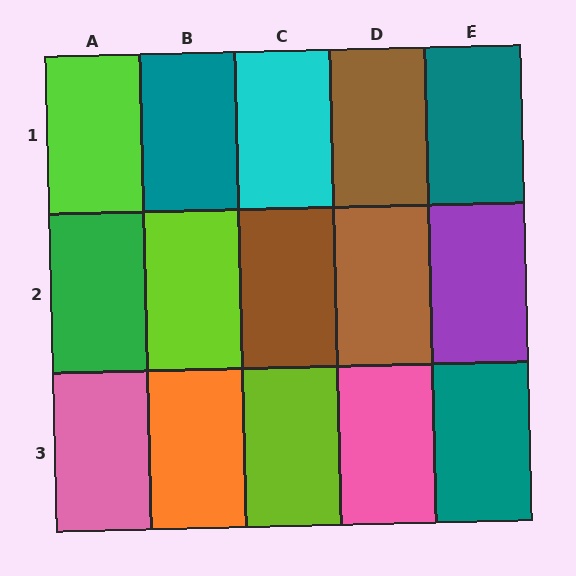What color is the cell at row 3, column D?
Pink.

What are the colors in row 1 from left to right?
Lime, teal, cyan, brown, teal.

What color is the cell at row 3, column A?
Pink.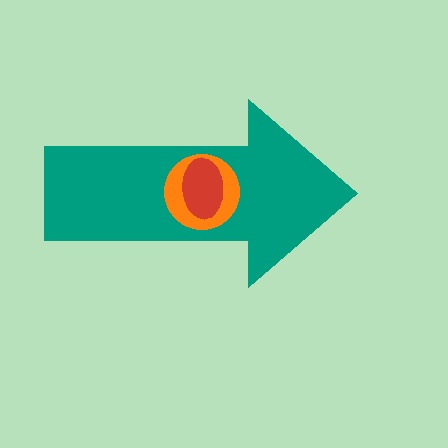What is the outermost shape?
The teal arrow.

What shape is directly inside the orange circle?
The red ellipse.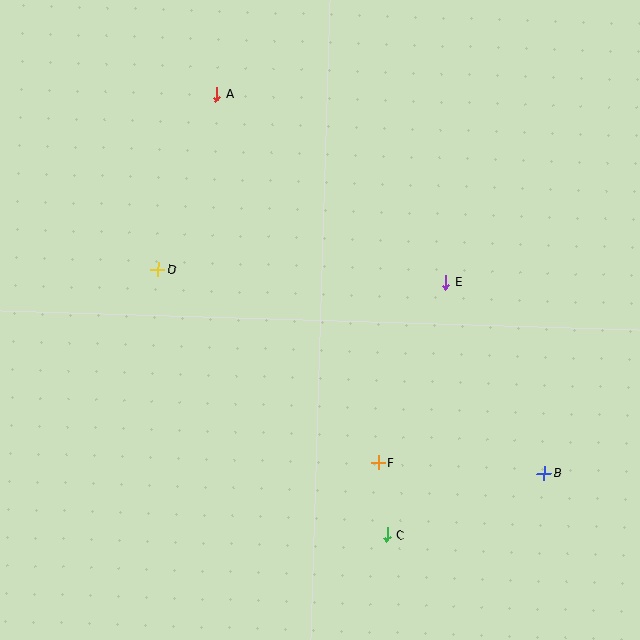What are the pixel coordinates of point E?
Point E is at (446, 282).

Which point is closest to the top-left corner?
Point A is closest to the top-left corner.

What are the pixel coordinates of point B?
Point B is at (544, 473).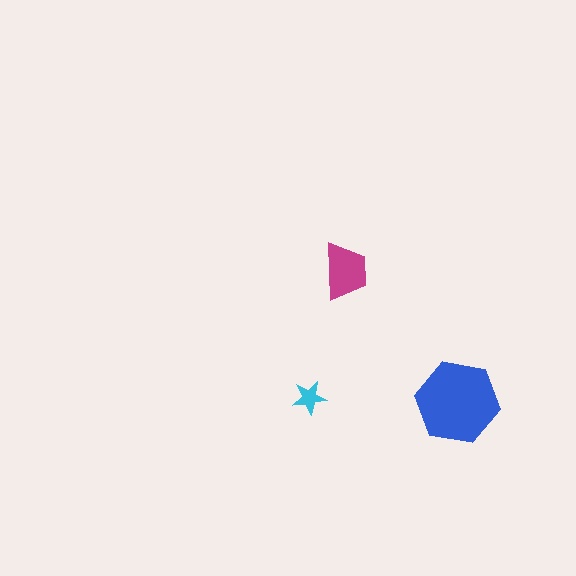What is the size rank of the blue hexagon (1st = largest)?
1st.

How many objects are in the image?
There are 3 objects in the image.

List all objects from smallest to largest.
The cyan star, the magenta trapezoid, the blue hexagon.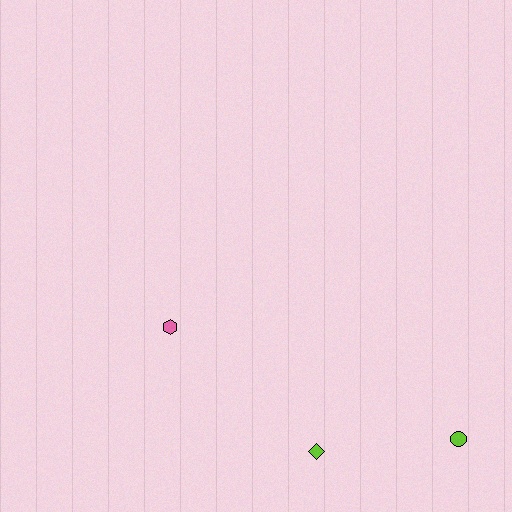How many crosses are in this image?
There are no crosses.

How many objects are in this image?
There are 3 objects.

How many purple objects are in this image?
There are no purple objects.